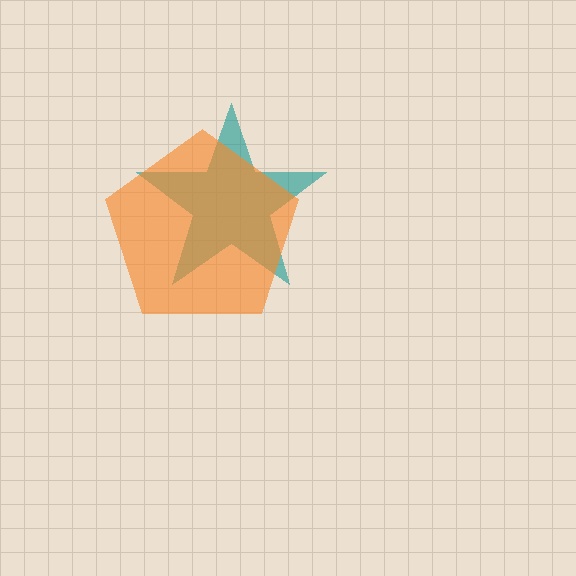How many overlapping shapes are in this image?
There are 2 overlapping shapes in the image.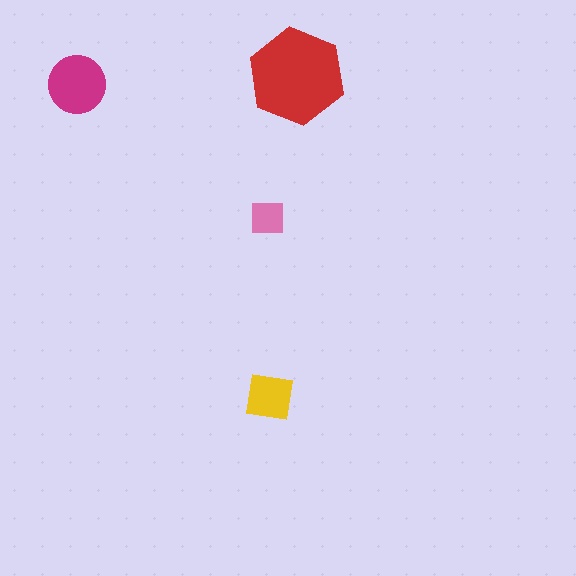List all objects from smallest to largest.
The pink square, the yellow square, the magenta circle, the red hexagon.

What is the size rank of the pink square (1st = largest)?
4th.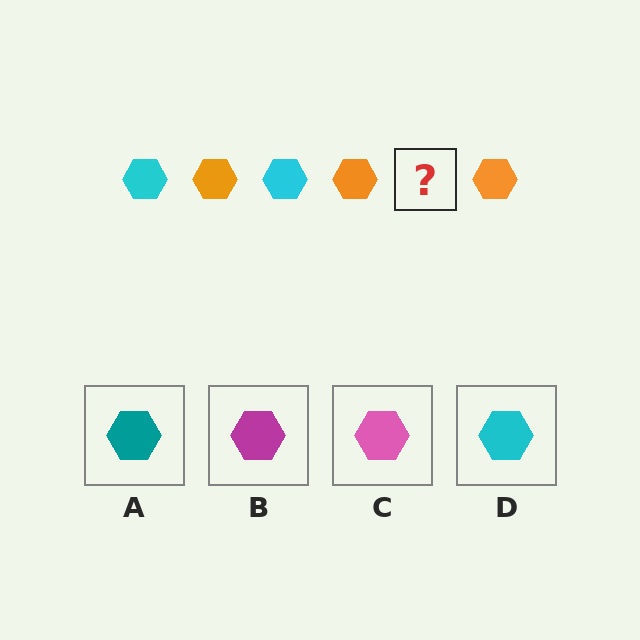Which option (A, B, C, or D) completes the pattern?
D.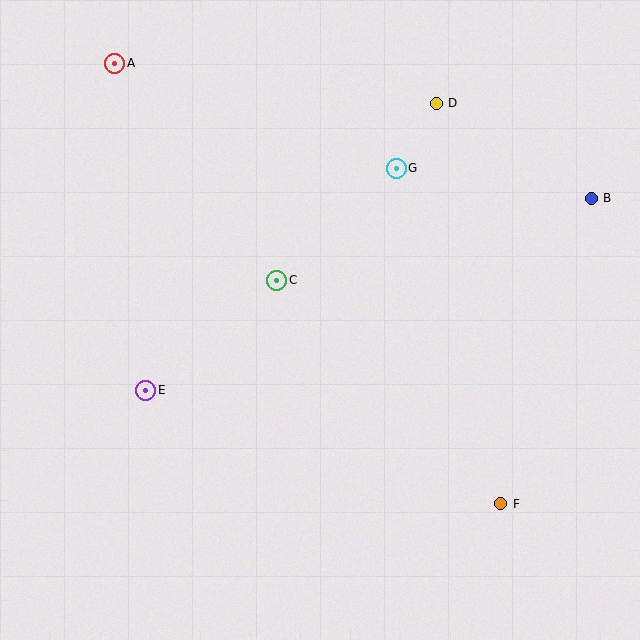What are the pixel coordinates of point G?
Point G is at (396, 168).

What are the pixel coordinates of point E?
Point E is at (146, 390).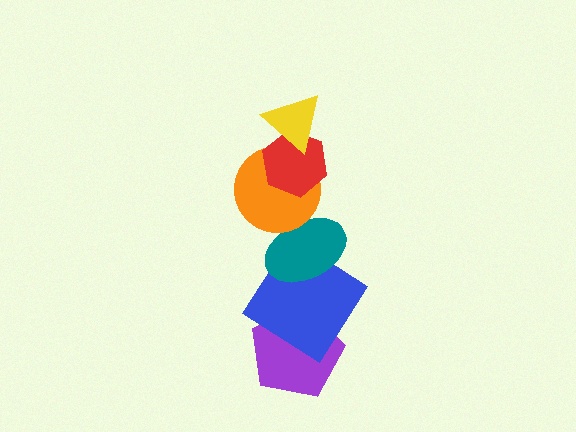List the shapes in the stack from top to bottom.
From top to bottom: the yellow triangle, the red hexagon, the orange circle, the teal ellipse, the blue diamond, the purple pentagon.